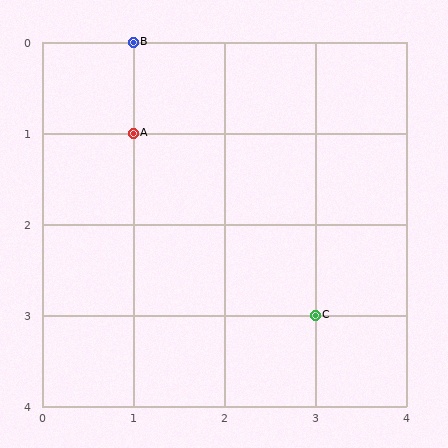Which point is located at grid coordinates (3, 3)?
Point C is at (3, 3).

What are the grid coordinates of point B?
Point B is at grid coordinates (1, 0).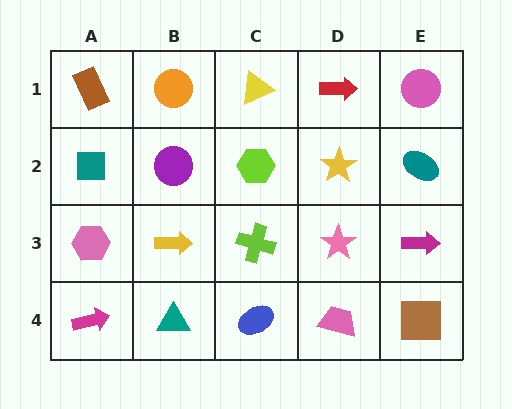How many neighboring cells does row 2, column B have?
4.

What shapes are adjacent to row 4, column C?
A lime cross (row 3, column C), a teal triangle (row 4, column B), a pink trapezoid (row 4, column D).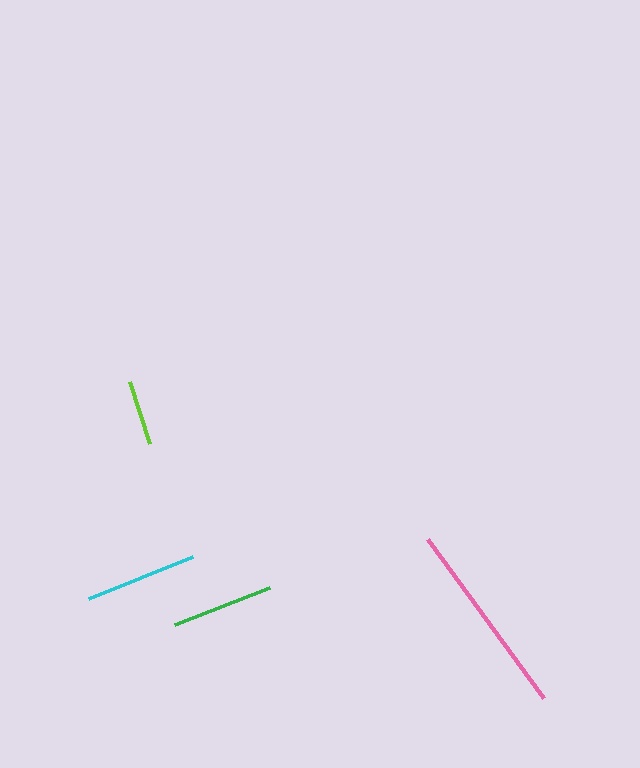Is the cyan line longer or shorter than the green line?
The cyan line is longer than the green line.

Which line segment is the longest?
The pink line is the longest at approximately 197 pixels.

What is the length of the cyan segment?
The cyan segment is approximately 112 pixels long.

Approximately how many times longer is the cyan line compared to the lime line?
The cyan line is approximately 1.7 times the length of the lime line.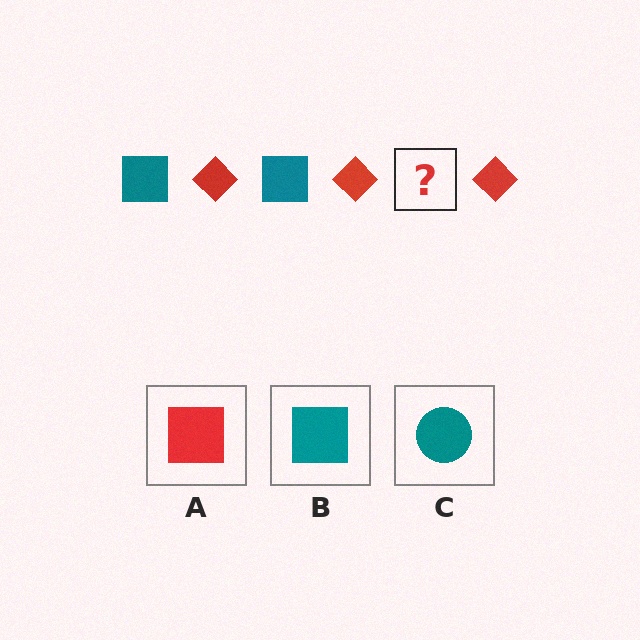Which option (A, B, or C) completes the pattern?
B.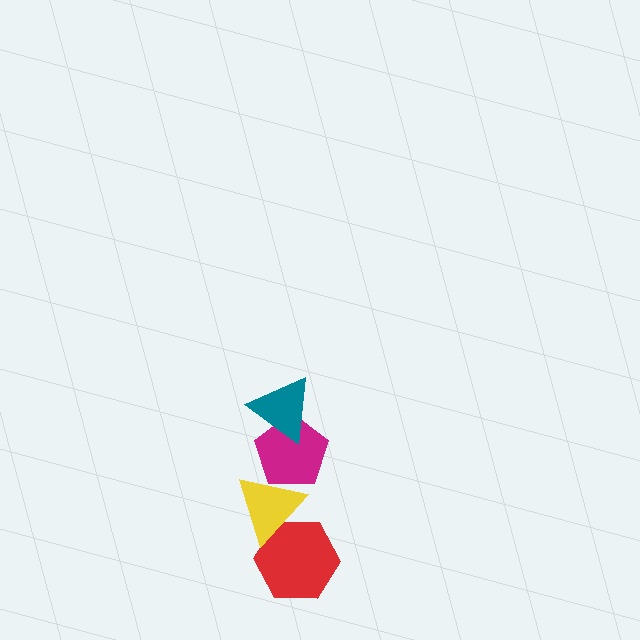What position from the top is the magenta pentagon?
The magenta pentagon is 2nd from the top.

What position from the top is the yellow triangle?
The yellow triangle is 3rd from the top.